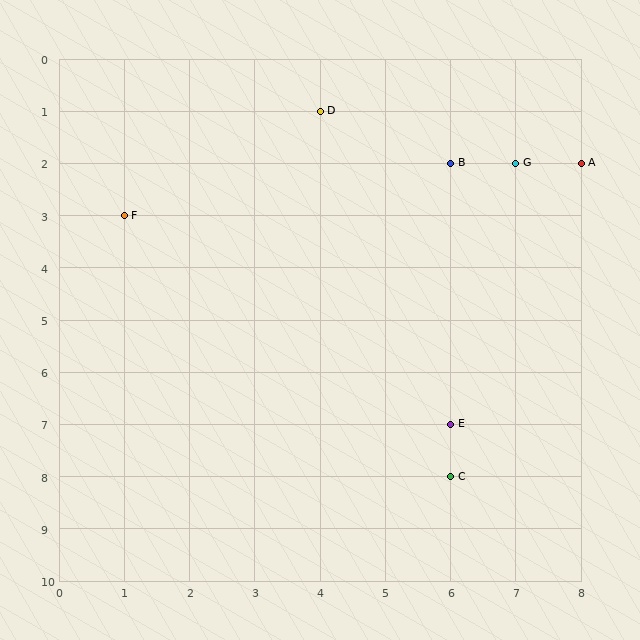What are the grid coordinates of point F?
Point F is at grid coordinates (1, 3).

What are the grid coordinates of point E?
Point E is at grid coordinates (6, 7).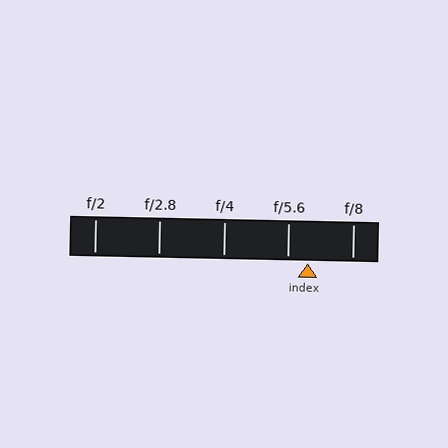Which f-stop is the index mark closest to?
The index mark is closest to f/5.6.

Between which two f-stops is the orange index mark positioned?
The index mark is between f/5.6 and f/8.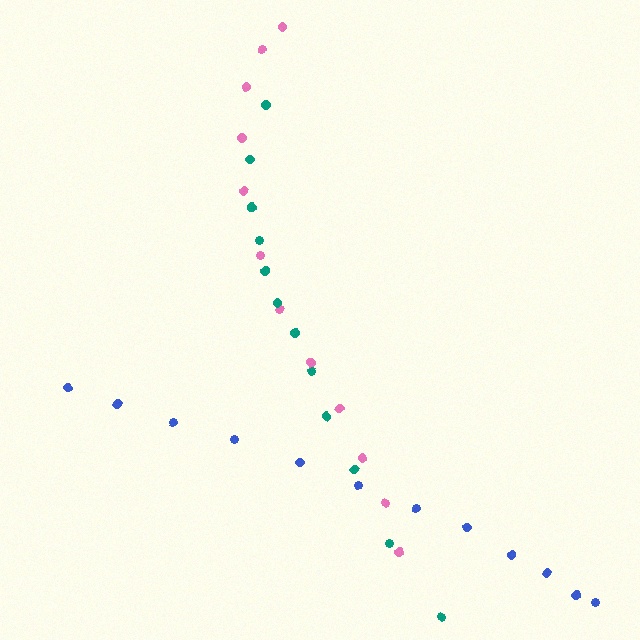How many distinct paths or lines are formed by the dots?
There are 3 distinct paths.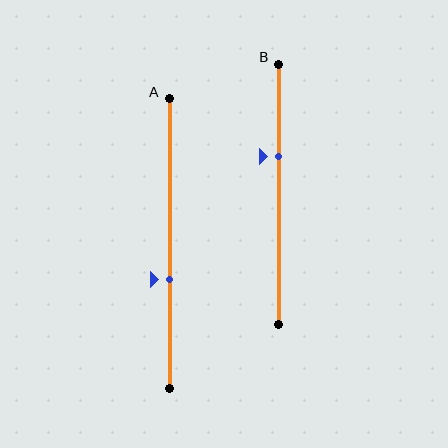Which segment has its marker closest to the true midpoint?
Segment A has its marker closest to the true midpoint.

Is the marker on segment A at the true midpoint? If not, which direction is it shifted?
No, the marker on segment A is shifted downward by about 13% of the segment length.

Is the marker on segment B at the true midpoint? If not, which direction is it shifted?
No, the marker on segment B is shifted upward by about 15% of the segment length.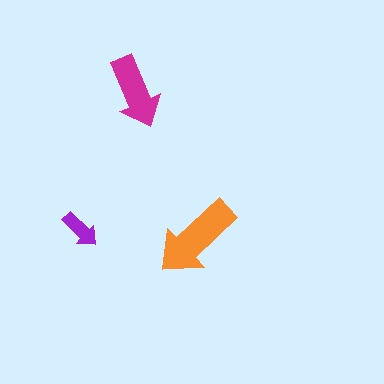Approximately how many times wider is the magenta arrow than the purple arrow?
About 2 times wider.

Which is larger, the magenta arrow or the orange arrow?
The orange one.